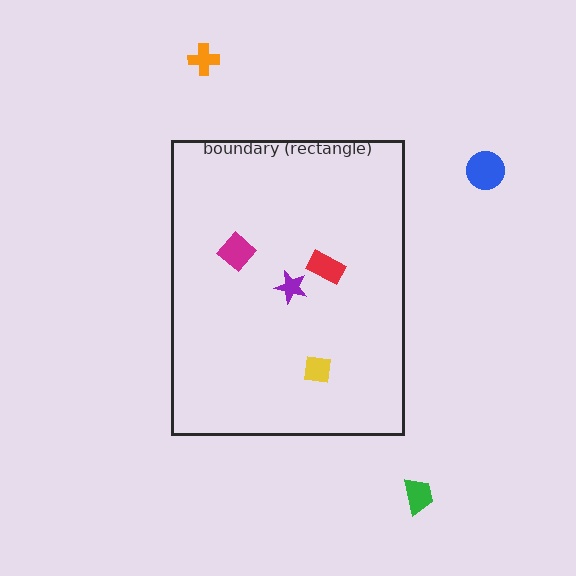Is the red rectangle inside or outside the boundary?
Inside.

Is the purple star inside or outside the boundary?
Inside.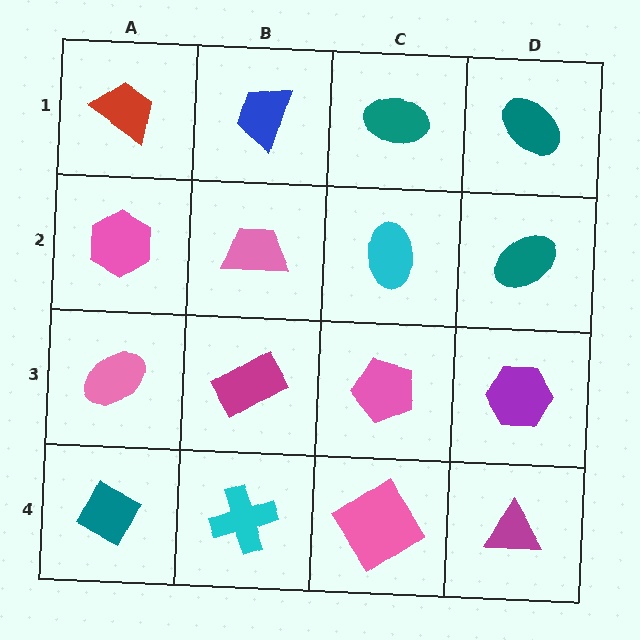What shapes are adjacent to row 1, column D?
A teal ellipse (row 2, column D), a teal ellipse (row 1, column C).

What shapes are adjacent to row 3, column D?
A teal ellipse (row 2, column D), a magenta triangle (row 4, column D), a pink pentagon (row 3, column C).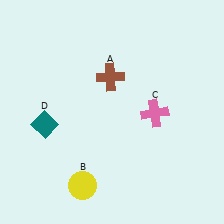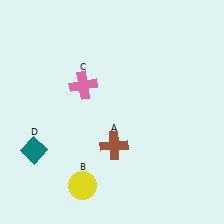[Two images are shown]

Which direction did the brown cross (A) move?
The brown cross (A) moved down.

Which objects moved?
The objects that moved are: the brown cross (A), the pink cross (C), the teal diamond (D).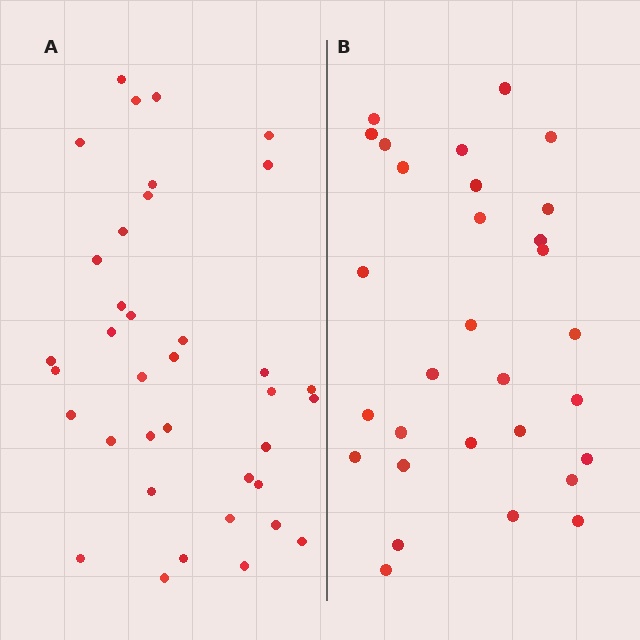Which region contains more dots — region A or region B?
Region A (the left region) has more dots.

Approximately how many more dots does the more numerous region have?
Region A has roughly 8 or so more dots than region B.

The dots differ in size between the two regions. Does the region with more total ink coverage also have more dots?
No. Region B has more total ink coverage because its dots are larger, but region A actually contains more individual dots. Total area can be misleading — the number of items is what matters here.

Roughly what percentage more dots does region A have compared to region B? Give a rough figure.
About 25% more.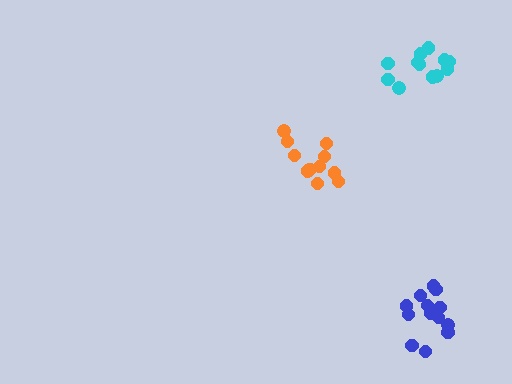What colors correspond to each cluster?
The clusters are colored: blue, orange, cyan.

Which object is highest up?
The cyan cluster is topmost.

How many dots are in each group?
Group 1: 13 dots, Group 2: 12 dots, Group 3: 12 dots (37 total).